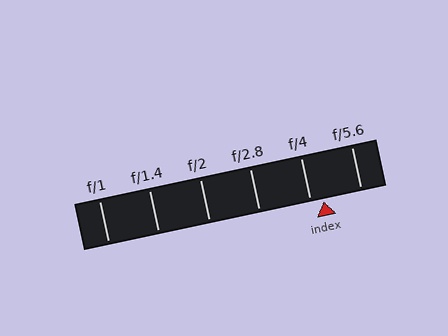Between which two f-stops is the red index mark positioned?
The index mark is between f/4 and f/5.6.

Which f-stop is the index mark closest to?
The index mark is closest to f/4.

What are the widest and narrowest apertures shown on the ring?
The widest aperture shown is f/1 and the narrowest is f/5.6.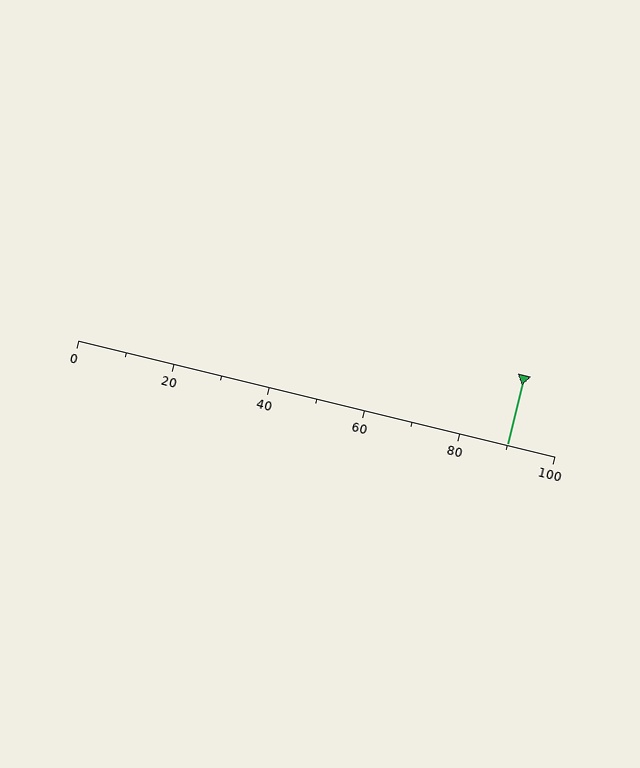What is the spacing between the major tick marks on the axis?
The major ticks are spaced 20 apart.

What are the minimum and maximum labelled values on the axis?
The axis runs from 0 to 100.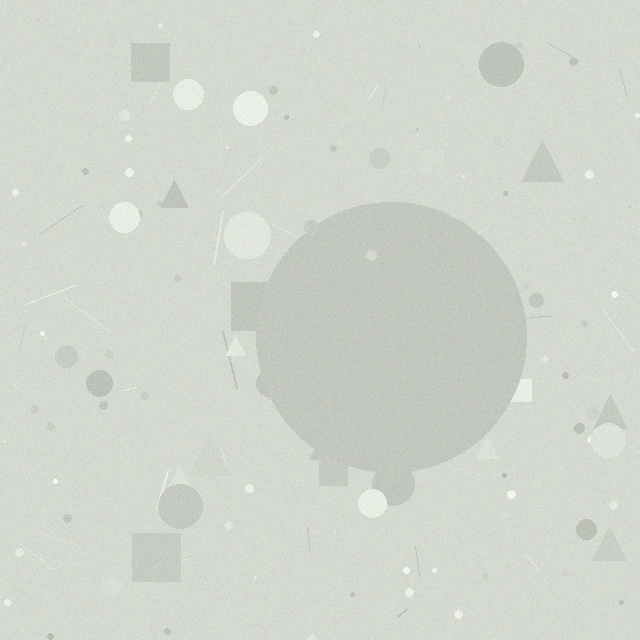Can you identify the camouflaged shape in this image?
The camouflaged shape is a circle.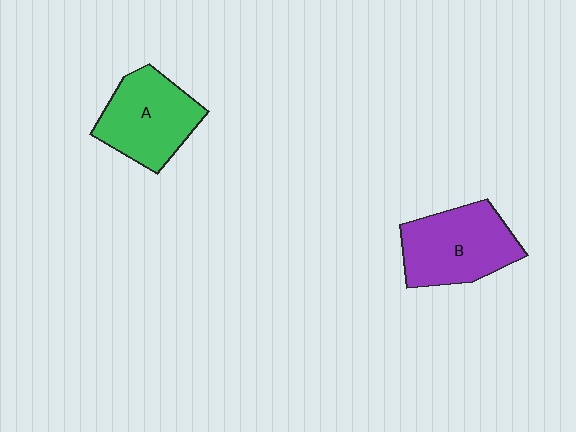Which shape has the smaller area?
Shape A (green).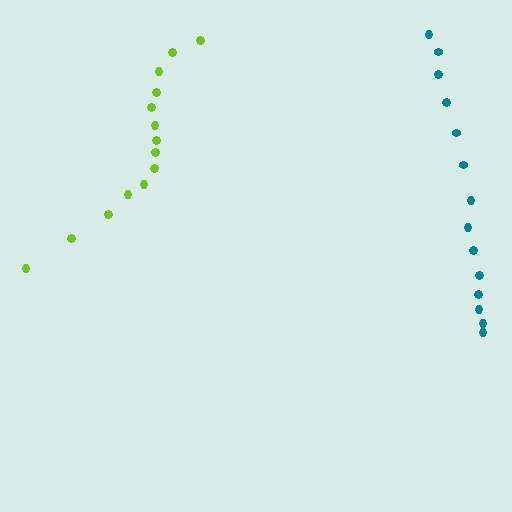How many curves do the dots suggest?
There are 2 distinct paths.